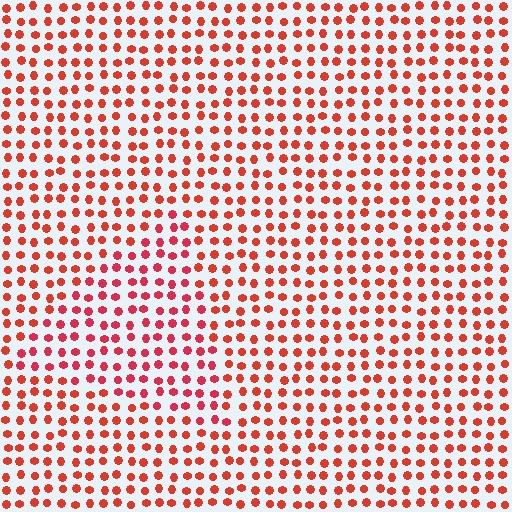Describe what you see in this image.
The image is filled with small red elements in a uniform arrangement. A triangle-shaped region is visible where the elements are tinted to a slightly different hue, forming a subtle color boundary.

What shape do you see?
I see a triangle.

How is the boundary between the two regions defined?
The boundary is defined purely by a slight shift in hue (about 17 degrees). Spacing, size, and orientation are identical on both sides.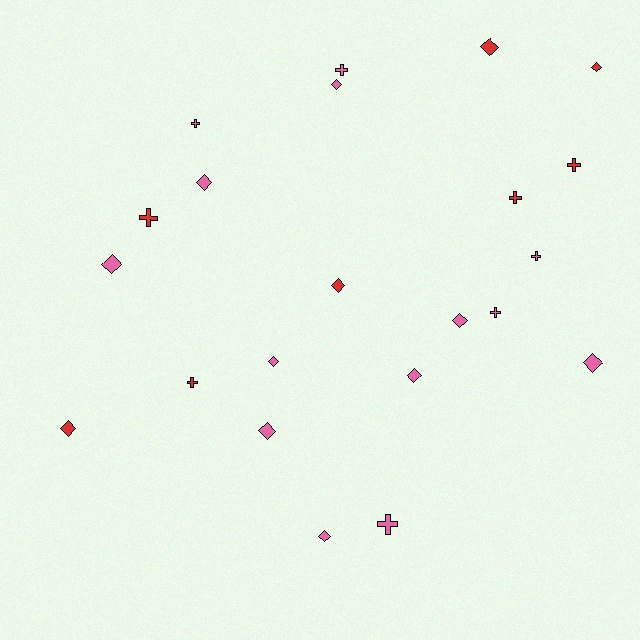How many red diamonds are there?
There are 4 red diamonds.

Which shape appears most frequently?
Diamond, with 13 objects.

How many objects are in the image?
There are 22 objects.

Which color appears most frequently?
Pink, with 14 objects.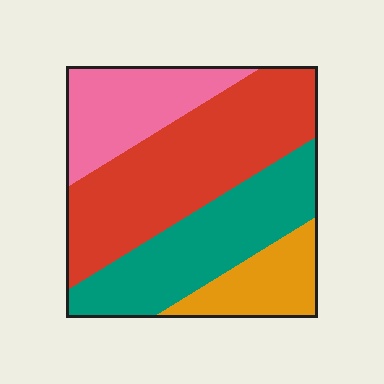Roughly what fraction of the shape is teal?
Teal takes up about one quarter (1/4) of the shape.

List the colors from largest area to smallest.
From largest to smallest: red, teal, pink, orange.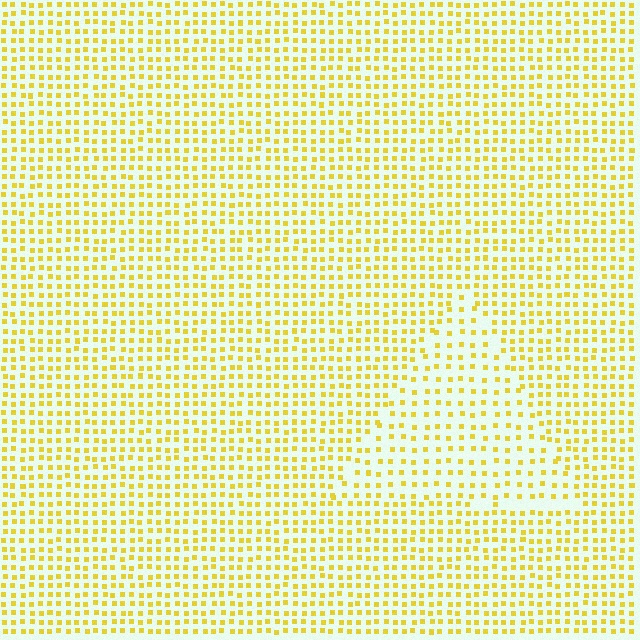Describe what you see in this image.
The image contains small yellow elements arranged at two different densities. A triangle-shaped region is visible where the elements are less densely packed than the surrounding area.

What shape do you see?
I see a triangle.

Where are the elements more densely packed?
The elements are more densely packed outside the triangle boundary.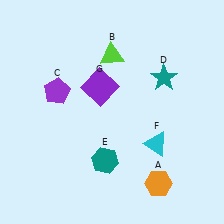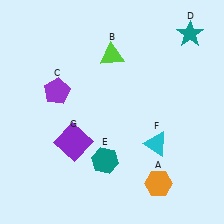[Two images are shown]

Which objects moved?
The objects that moved are: the teal star (D), the purple square (G).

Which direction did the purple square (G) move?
The purple square (G) moved down.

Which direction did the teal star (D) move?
The teal star (D) moved up.